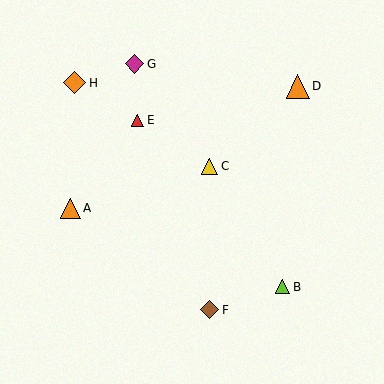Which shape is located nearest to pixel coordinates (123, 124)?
The red triangle (labeled E) at (137, 120) is nearest to that location.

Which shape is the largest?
The orange triangle (labeled D) is the largest.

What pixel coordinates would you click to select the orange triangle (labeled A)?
Click at (70, 208) to select the orange triangle A.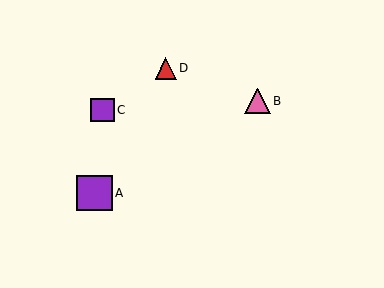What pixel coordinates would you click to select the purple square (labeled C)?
Click at (103, 110) to select the purple square C.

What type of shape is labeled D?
Shape D is a red triangle.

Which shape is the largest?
The purple square (labeled A) is the largest.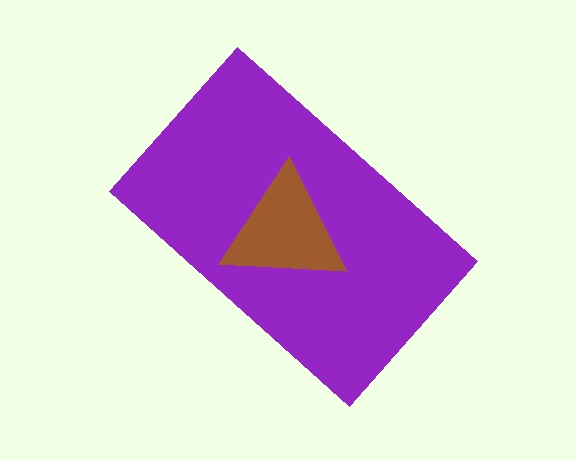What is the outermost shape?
The purple rectangle.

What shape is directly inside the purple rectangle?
The brown triangle.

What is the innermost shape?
The brown triangle.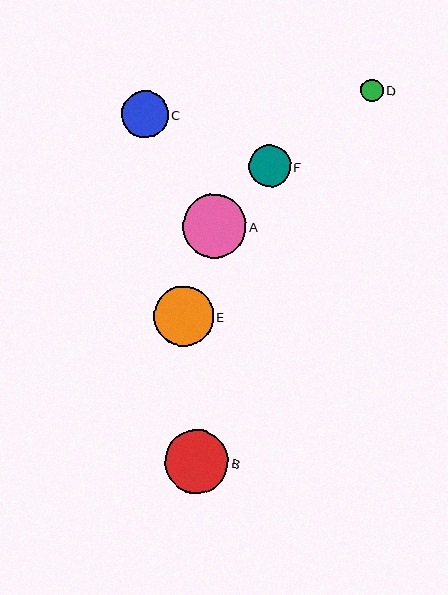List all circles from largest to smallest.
From largest to smallest: A, B, E, C, F, D.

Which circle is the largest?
Circle A is the largest with a size of approximately 64 pixels.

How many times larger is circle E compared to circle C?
Circle E is approximately 1.3 times the size of circle C.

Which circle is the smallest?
Circle D is the smallest with a size of approximately 23 pixels.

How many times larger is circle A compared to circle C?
Circle A is approximately 1.3 times the size of circle C.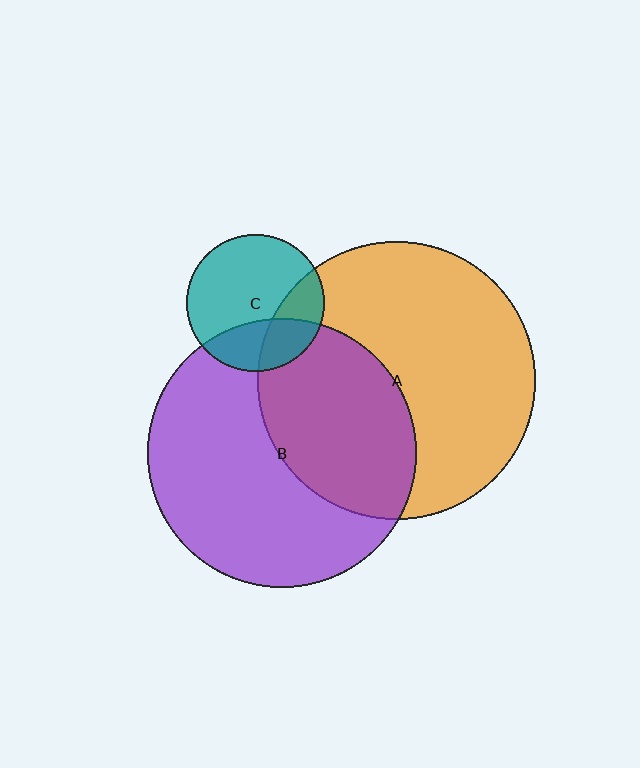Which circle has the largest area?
Circle A (orange).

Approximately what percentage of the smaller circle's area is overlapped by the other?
Approximately 30%.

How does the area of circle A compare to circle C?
Approximately 4.1 times.